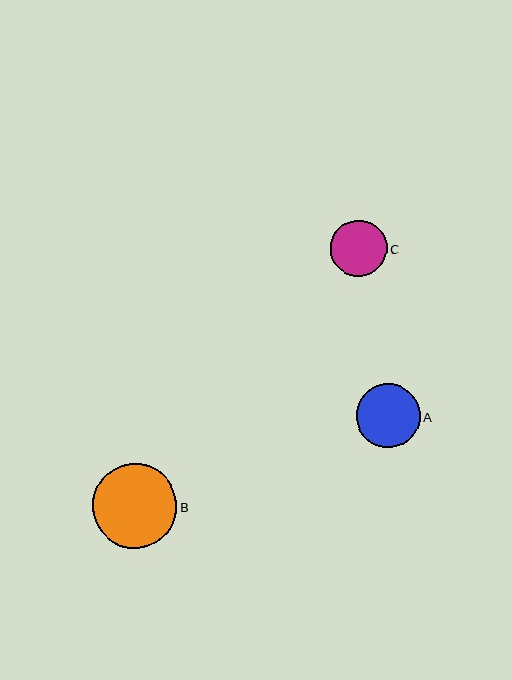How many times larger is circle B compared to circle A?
Circle B is approximately 1.3 times the size of circle A.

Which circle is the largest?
Circle B is the largest with a size of approximately 85 pixels.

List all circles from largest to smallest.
From largest to smallest: B, A, C.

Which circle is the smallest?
Circle C is the smallest with a size of approximately 56 pixels.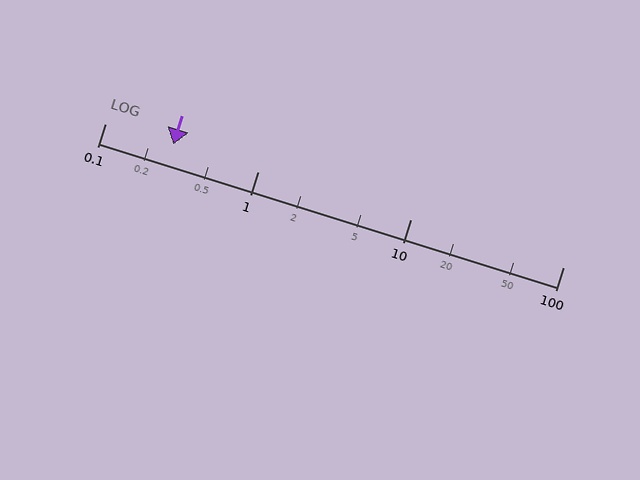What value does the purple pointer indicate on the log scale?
The pointer indicates approximately 0.28.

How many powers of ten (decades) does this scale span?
The scale spans 3 decades, from 0.1 to 100.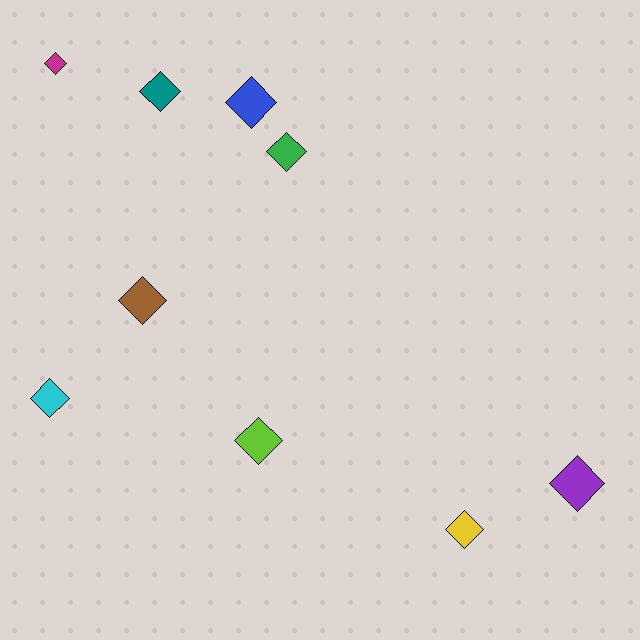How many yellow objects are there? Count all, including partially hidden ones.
There is 1 yellow object.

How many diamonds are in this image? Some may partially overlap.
There are 9 diamonds.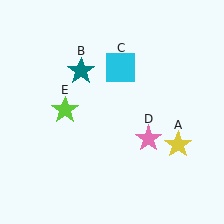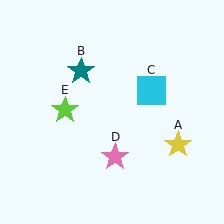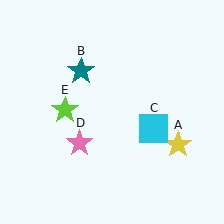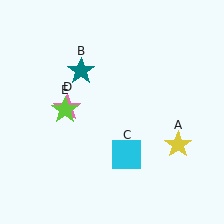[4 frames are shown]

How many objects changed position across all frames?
2 objects changed position: cyan square (object C), pink star (object D).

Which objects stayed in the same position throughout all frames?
Yellow star (object A) and teal star (object B) and lime star (object E) remained stationary.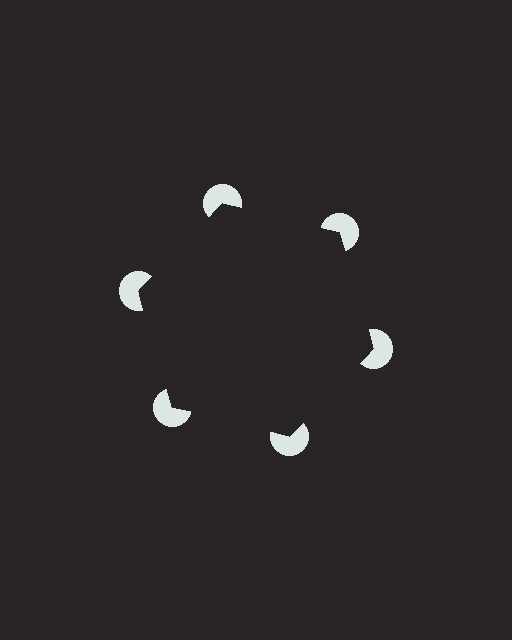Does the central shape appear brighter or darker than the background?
It typically appears slightly darker than the background, even though no actual brightness change is drawn.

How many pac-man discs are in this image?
There are 6 — one at each vertex of the illusory hexagon.